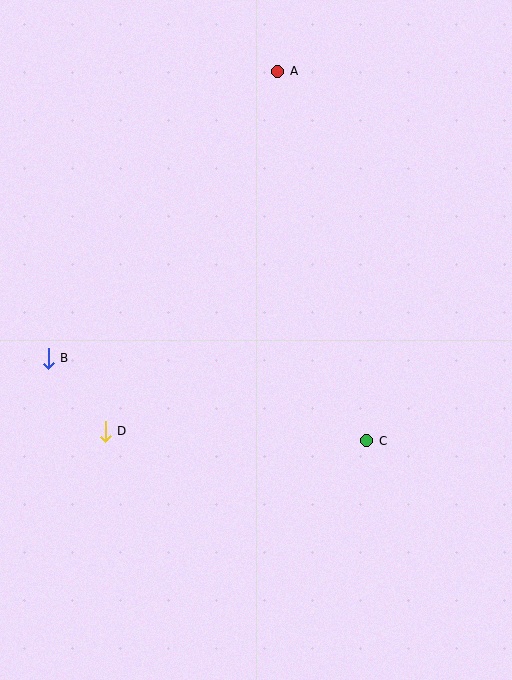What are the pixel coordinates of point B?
Point B is at (48, 358).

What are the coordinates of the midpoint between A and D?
The midpoint between A and D is at (192, 251).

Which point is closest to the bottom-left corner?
Point D is closest to the bottom-left corner.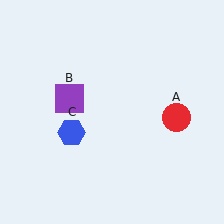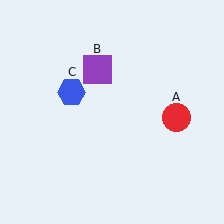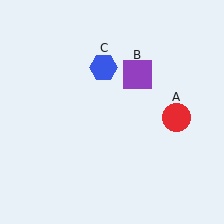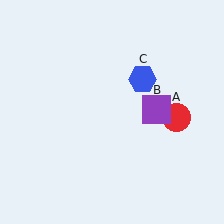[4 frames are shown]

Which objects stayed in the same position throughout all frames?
Red circle (object A) remained stationary.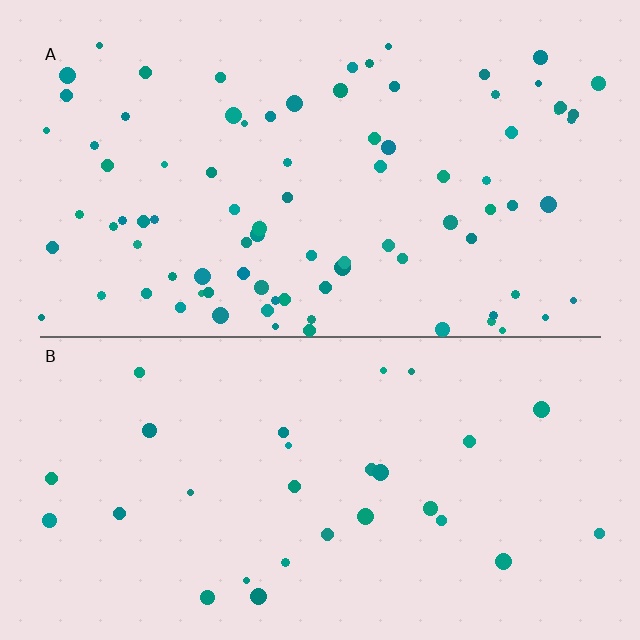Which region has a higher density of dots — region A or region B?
A (the top).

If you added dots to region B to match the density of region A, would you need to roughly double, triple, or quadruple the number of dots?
Approximately triple.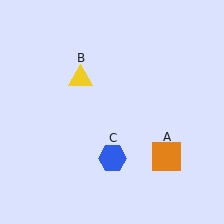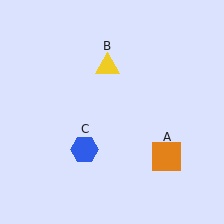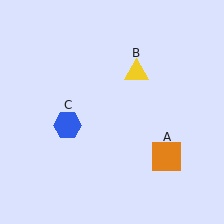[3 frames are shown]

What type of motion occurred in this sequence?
The yellow triangle (object B), blue hexagon (object C) rotated clockwise around the center of the scene.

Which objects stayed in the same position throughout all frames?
Orange square (object A) remained stationary.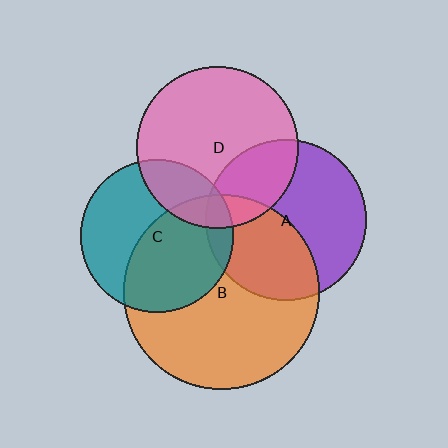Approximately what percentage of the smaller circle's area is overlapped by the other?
Approximately 10%.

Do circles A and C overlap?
Yes.